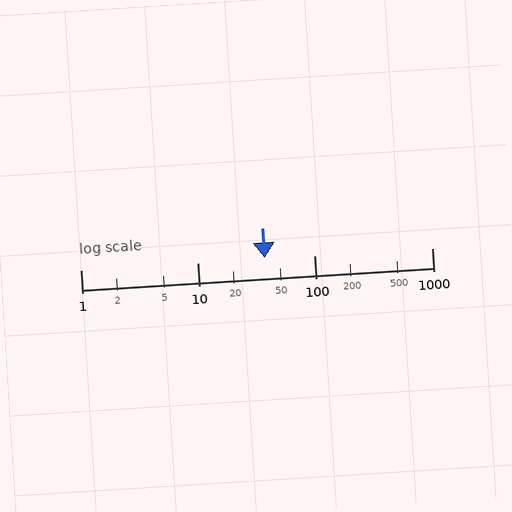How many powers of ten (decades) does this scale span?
The scale spans 3 decades, from 1 to 1000.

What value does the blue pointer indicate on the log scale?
The pointer indicates approximately 37.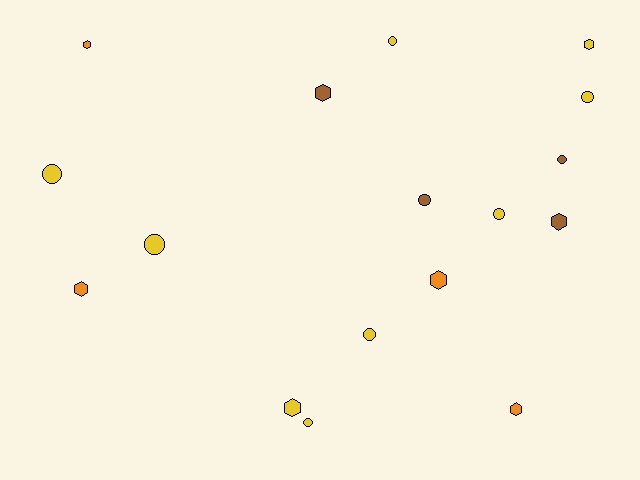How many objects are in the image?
There are 17 objects.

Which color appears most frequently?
Yellow, with 9 objects.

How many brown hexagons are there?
There are 2 brown hexagons.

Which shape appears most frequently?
Circle, with 9 objects.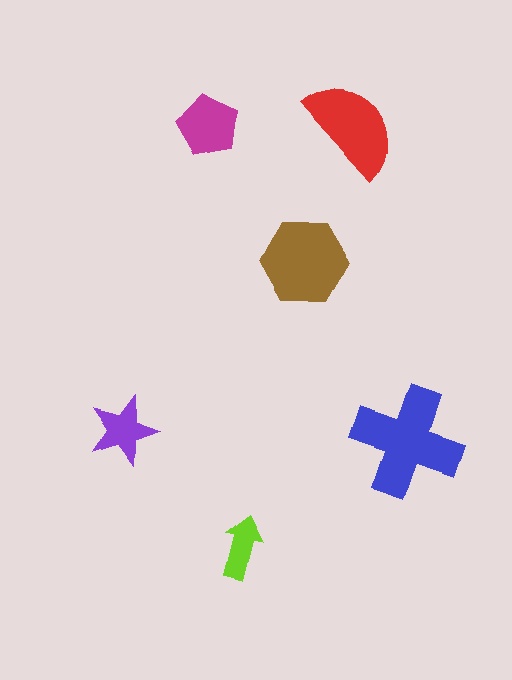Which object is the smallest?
The lime arrow.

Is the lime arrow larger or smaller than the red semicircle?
Smaller.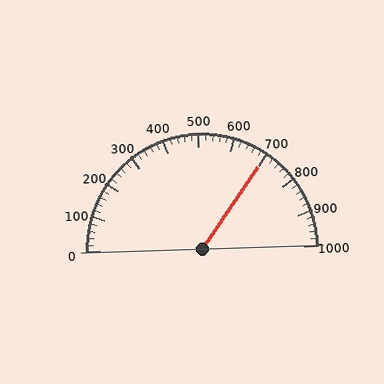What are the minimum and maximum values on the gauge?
The gauge ranges from 0 to 1000.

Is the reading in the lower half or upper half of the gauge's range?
The reading is in the upper half of the range (0 to 1000).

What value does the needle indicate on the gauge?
The needle indicates approximately 700.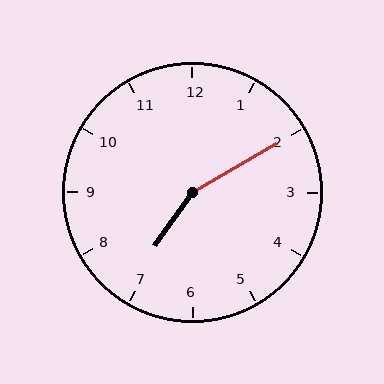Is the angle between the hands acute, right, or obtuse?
It is obtuse.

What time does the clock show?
7:10.